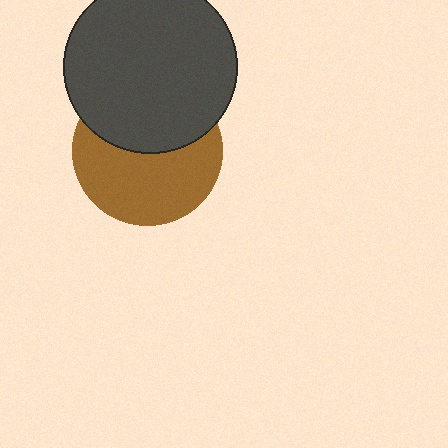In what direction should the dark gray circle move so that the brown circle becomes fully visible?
The dark gray circle should move up. That is the shortest direction to clear the overlap and leave the brown circle fully visible.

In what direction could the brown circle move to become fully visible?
The brown circle could move down. That would shift it out from behind the dark gray circle entirely.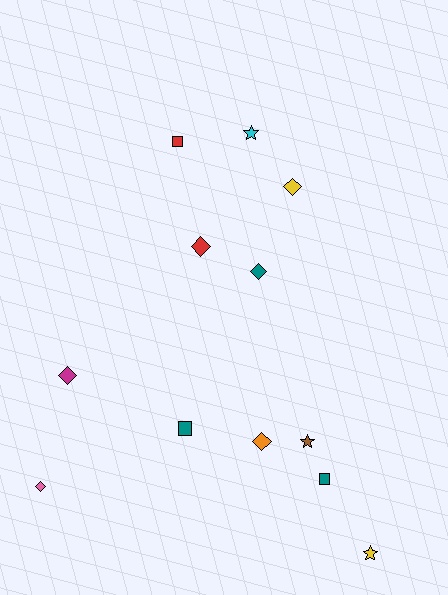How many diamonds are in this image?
There are 6 diamonds.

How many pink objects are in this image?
There is 1 pink object.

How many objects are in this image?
There are 12 objects.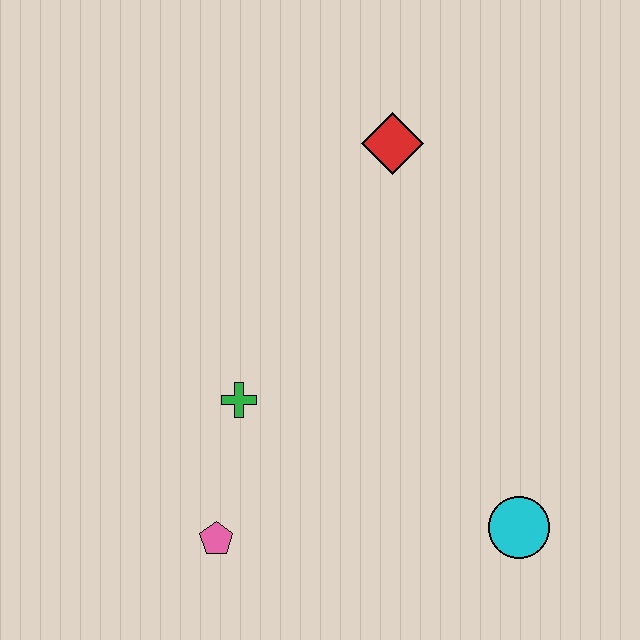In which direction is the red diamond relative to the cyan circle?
The red diamond is above the cyan circle.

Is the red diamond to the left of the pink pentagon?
No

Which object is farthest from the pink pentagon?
The red diamond is farthest from the pink pentagon.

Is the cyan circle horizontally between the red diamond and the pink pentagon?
No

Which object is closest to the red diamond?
The green cross is closest to the red diamond.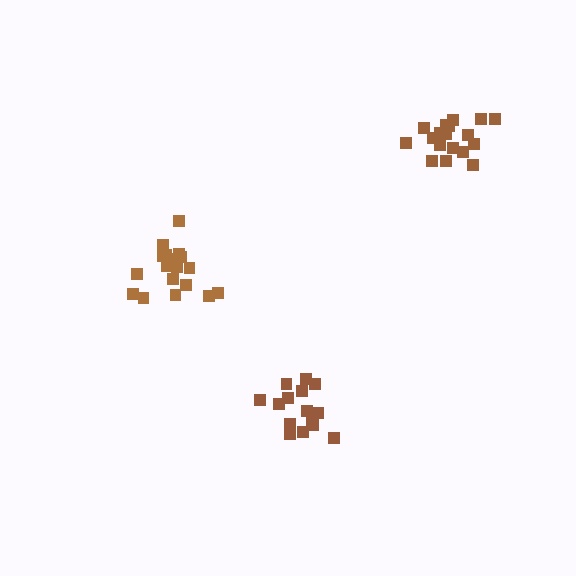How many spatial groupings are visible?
There are 3 spatial groupings.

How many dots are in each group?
Group 1: 19 dots, Group 2: 17 dots, Group 3: 18 dots (54 total).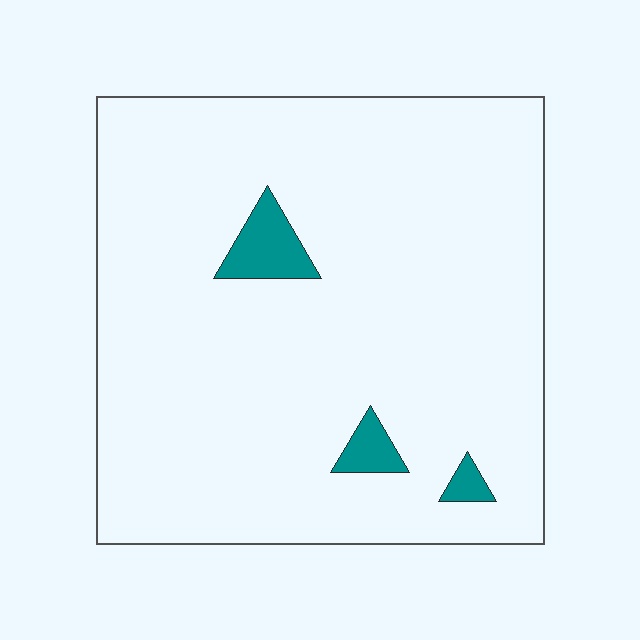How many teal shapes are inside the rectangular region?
3.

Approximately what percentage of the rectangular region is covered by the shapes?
Approximately 5%.